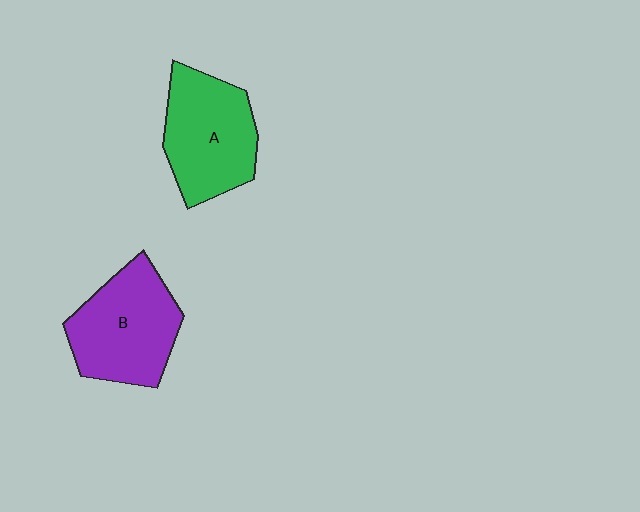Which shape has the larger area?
Shape B (purple).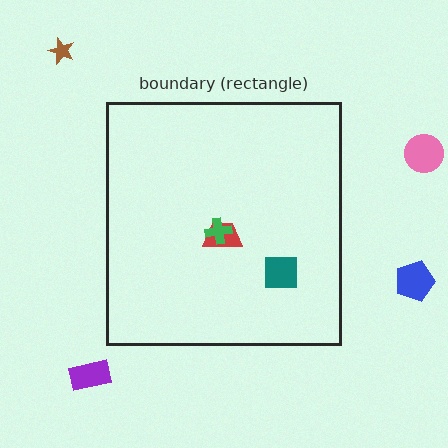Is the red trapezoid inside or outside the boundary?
Inside.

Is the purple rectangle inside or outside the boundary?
Outside.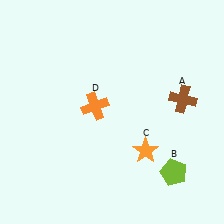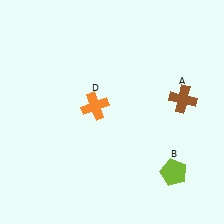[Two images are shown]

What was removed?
The orange star (C) was removed in Image 2.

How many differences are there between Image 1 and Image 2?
There is 1 difference between the two images.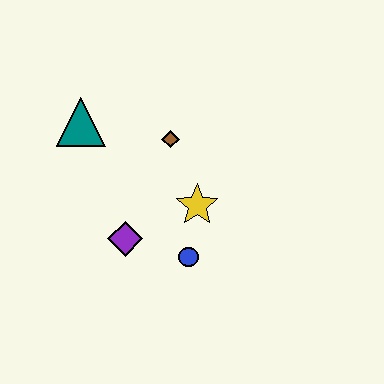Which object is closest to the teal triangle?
The brown diamond is closest to the teal triangle.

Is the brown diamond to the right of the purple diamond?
Yes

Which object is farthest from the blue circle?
The teal triangle is farthest from the blue circle.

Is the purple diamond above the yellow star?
No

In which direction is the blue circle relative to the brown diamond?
The blue circle is below the brown diamond.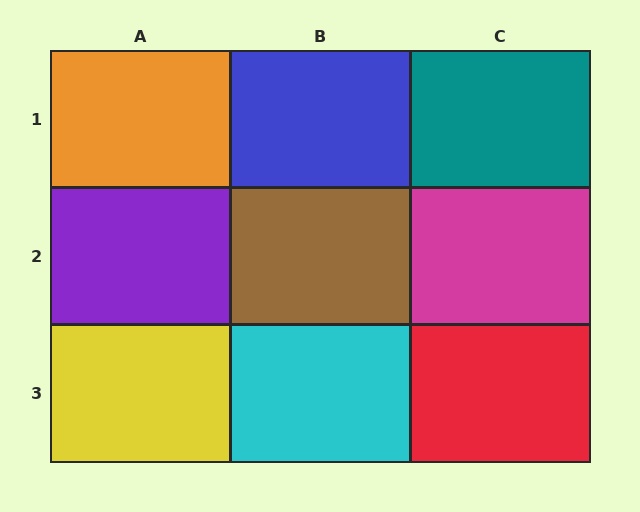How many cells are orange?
1 cell is orange.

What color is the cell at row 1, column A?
Orange.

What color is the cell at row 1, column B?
Blue.